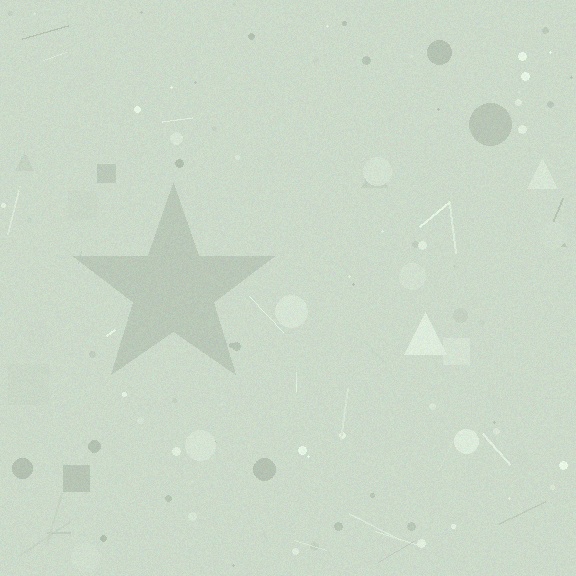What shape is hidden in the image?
A star is hidden in the image.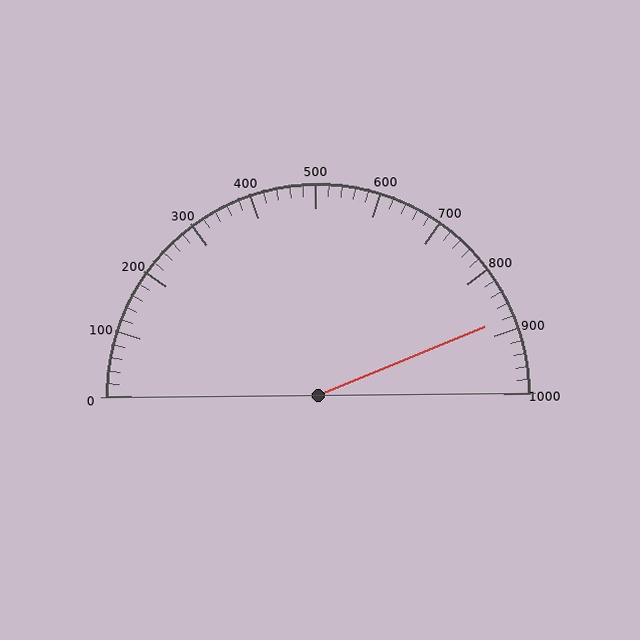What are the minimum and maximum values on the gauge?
The gauge ranges from 0 to 1000.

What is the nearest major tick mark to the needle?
The nearest major tick mark is 900.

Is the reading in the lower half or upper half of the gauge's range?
The reading is in the upper half of the range (0 to 1000).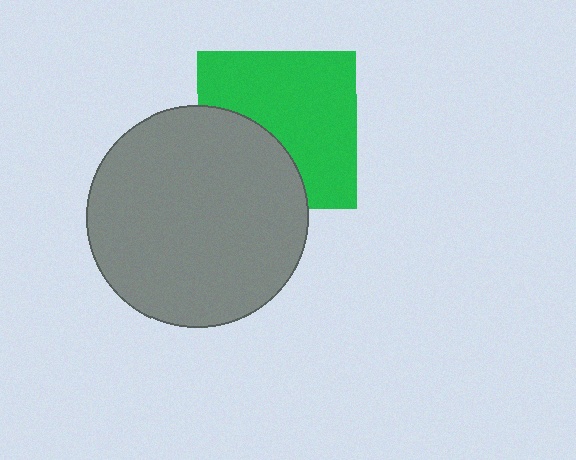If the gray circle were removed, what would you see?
You would see the complete green square.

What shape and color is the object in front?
The object in front is a gray circle.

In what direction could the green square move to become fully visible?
The green square could move toward the upper-right. That would shift it out from behind the gray circle entirely.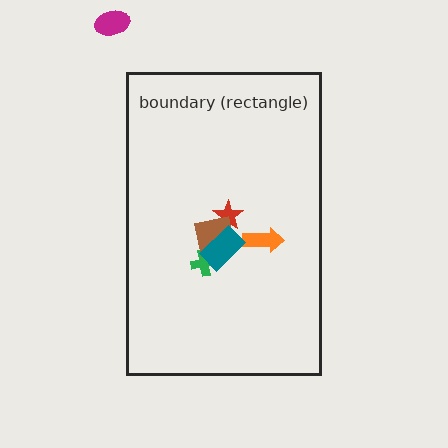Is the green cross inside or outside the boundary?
Inside.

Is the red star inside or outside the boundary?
Inside.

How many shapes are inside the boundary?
5 inside, 1 outside.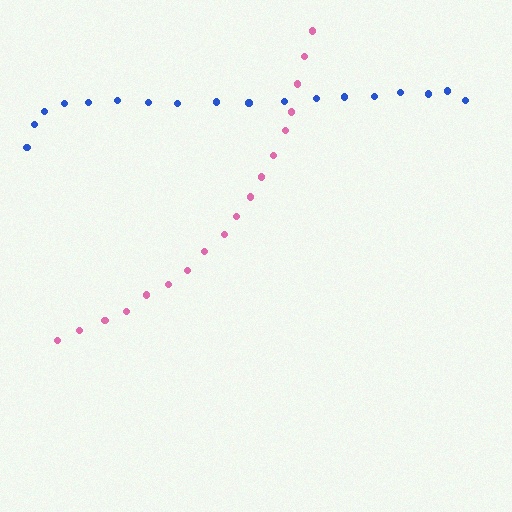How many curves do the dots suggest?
There are 2 distinct paths.